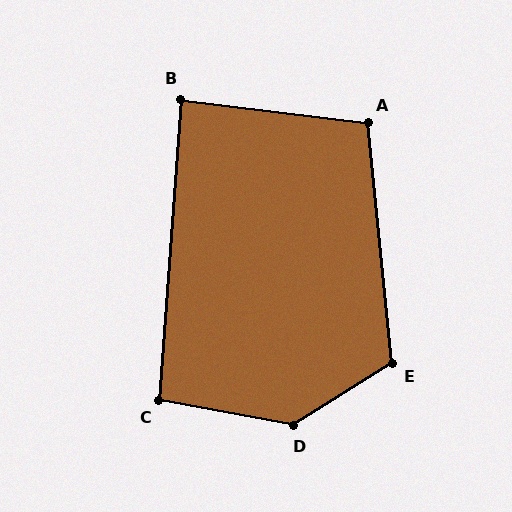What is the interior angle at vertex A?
Approximately 103 degrees (obtuse).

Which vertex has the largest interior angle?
D, at approximately 137 degrees.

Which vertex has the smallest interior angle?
B, at approximately 87 degrees.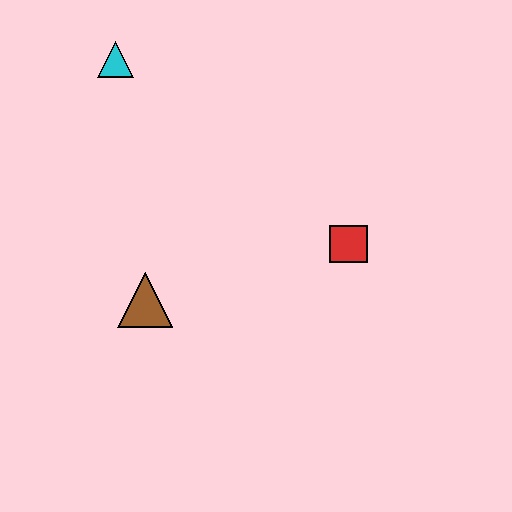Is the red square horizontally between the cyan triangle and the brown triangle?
No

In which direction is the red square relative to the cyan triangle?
The red square is to the right of the cyan triangle.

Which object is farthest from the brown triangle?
The cyan triangle is farthest from the brown triangle.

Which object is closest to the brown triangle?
The red square is closest to the brown triangle.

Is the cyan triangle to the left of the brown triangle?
Yes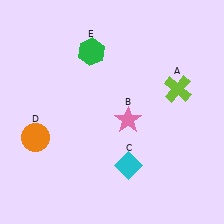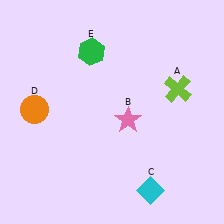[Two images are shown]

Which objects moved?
The objects that moved are: the cyan diamond (C), the orange circle (D).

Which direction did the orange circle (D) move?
The orange circle (D) moved up.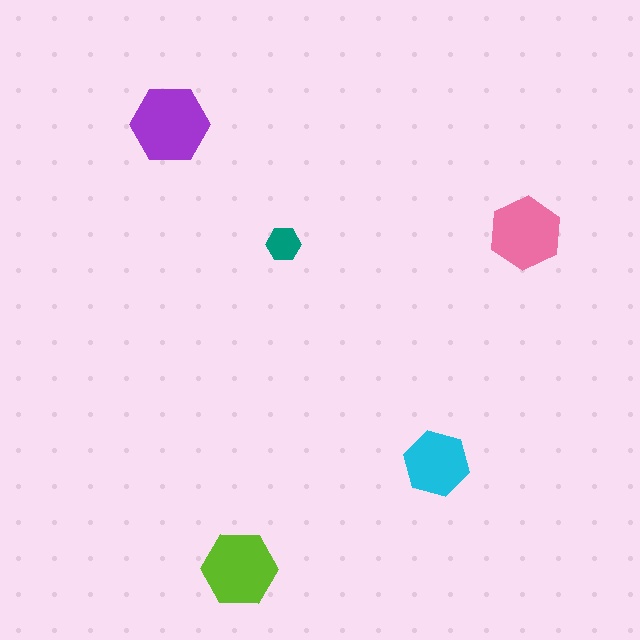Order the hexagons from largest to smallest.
the purple one, the lime one, the pink one, the cyan one, the teal one.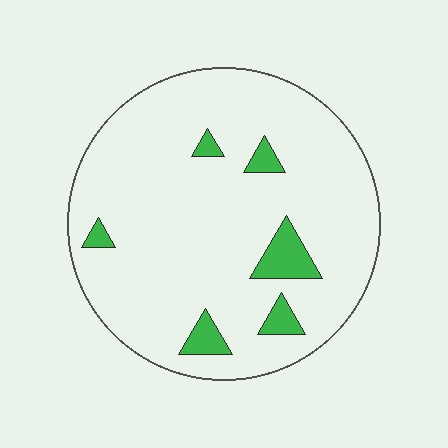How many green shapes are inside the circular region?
6.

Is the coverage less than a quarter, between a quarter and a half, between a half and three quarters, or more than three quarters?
Less than a quarter.